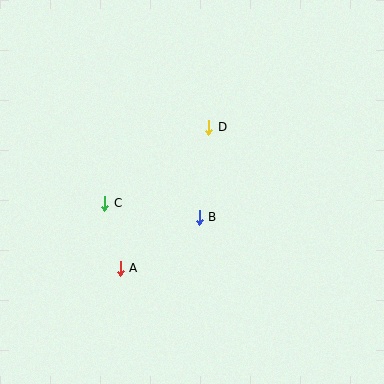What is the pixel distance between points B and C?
The distance between B and C is 95 pixels.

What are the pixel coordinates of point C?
Point C is at (105, 203).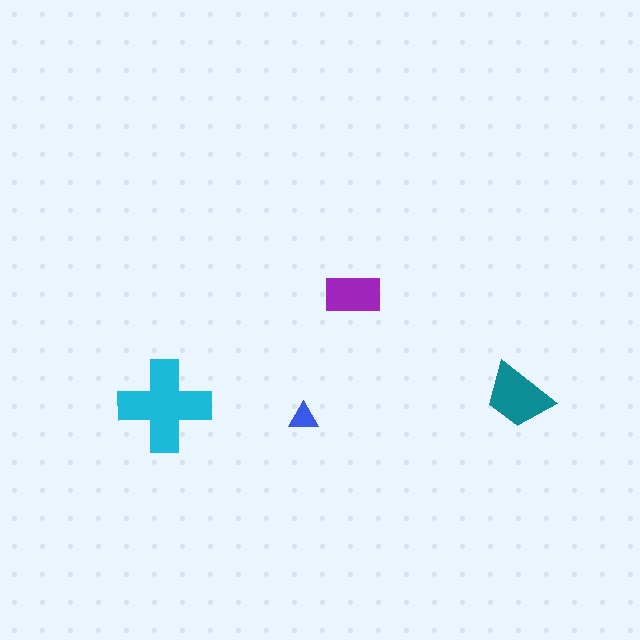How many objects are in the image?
There are 4 objects in the image.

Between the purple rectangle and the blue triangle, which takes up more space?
The purple rectangle.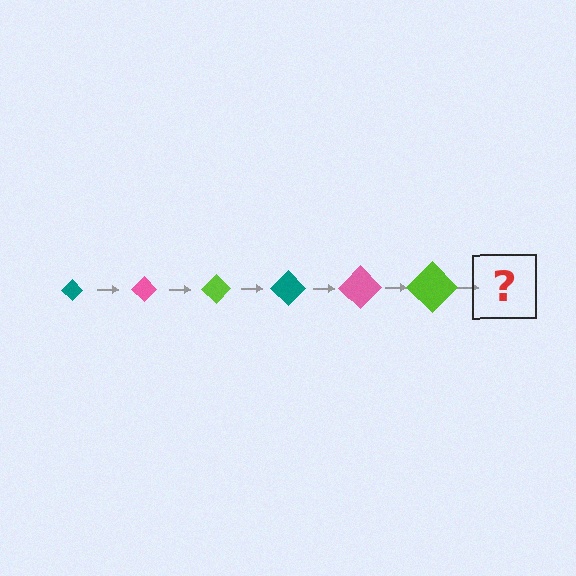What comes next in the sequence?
The next element should be a teal diamond, larger than the previous one.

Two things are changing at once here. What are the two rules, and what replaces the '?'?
The two rules are that the diamond grows larger each step and the color cycles through teal, pink, and lime. The '?' should be a teal diamond, larger than the previous one.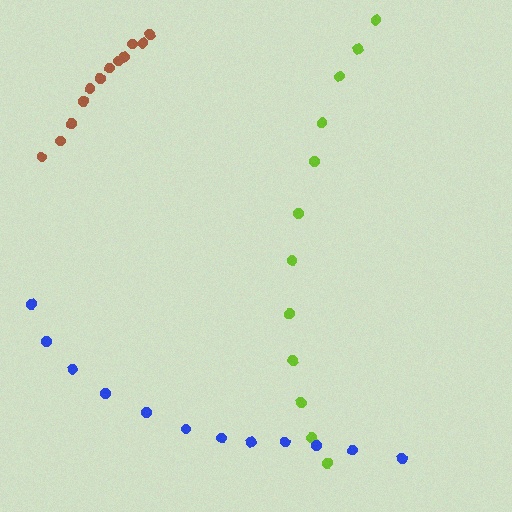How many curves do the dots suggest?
There are 3 distinct paths.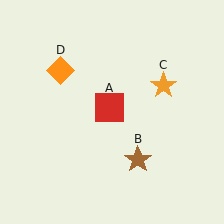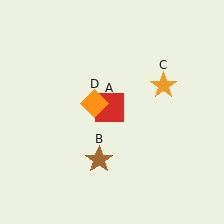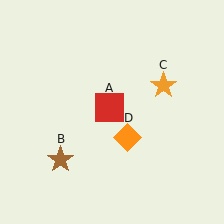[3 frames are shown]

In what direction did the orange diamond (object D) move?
The orange diamond (object D) moved down and to the right.